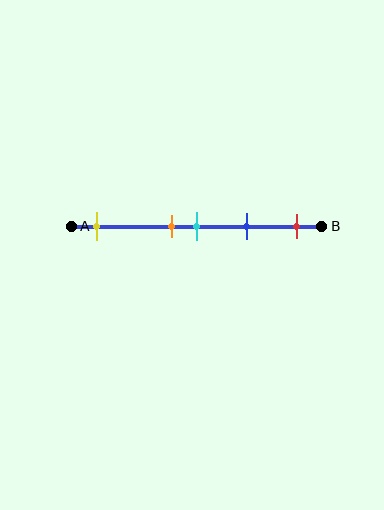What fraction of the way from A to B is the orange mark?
The orange mark is approximately 40% (0.4) of the way from A to B.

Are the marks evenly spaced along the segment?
No, the marks are not evenly spaced.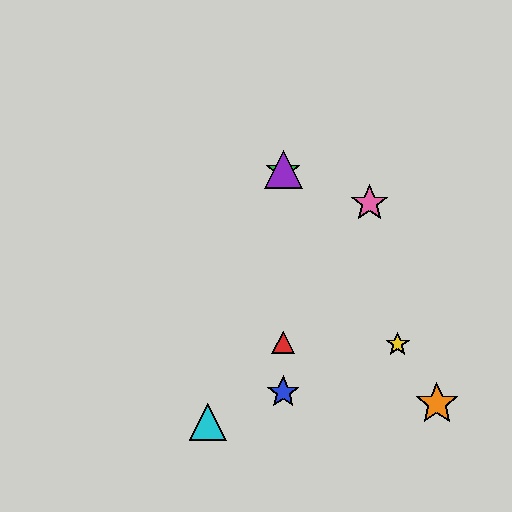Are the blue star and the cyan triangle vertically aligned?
No, the blue star is at x≈283 and the cyan triangle is at x≈208.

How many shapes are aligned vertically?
4 shapes (the red triangle, the blue star, the green star, the purple triangle) are aligned vertically.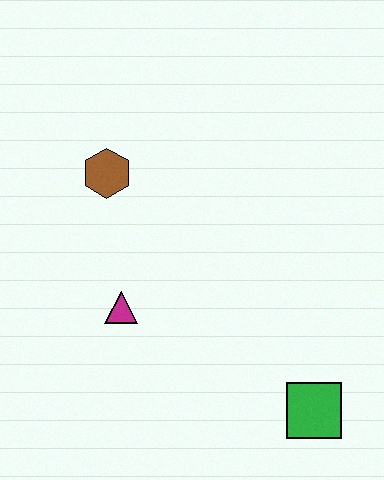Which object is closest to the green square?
The magenta triangle is closest to the green square.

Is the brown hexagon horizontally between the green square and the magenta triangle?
No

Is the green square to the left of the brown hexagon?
No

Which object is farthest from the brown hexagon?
The green square is farthest from the brown hexagon.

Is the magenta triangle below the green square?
No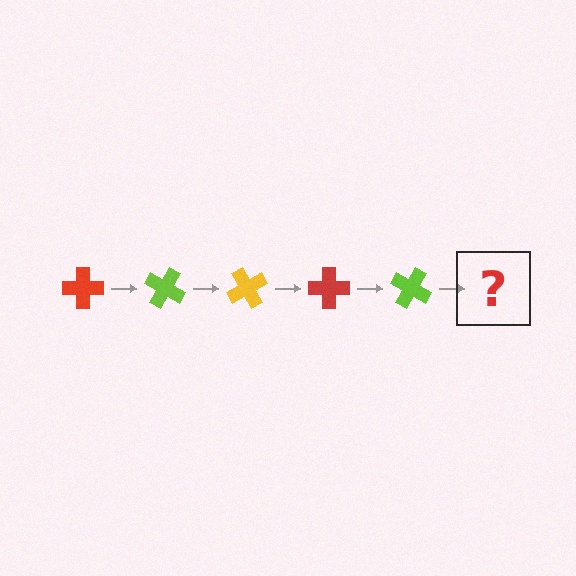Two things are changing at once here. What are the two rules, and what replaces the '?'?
The two rules are that it rotates 30 degrees each step and the color cycles through red, lime, and yellow. The '?' should be a yellow cross, rotated 150 degrees from the start.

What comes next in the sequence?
The next element should be a yellow cross, rotated 150 degrees from the start.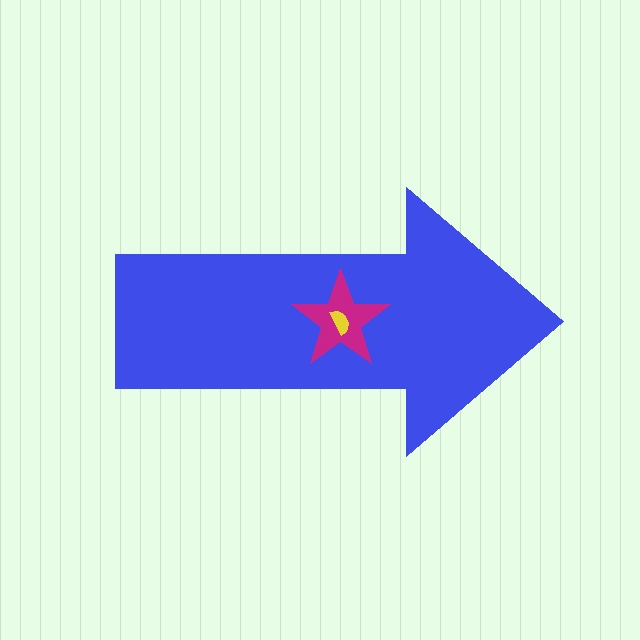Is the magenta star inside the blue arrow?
Yes.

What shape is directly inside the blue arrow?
The magenta star.